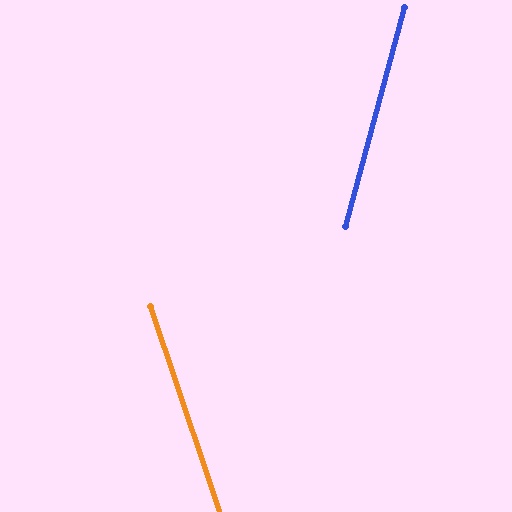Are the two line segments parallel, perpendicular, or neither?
Neither parallel nor perpendicular — they differ by about 34°.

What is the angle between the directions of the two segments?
Approximately 34 degrees.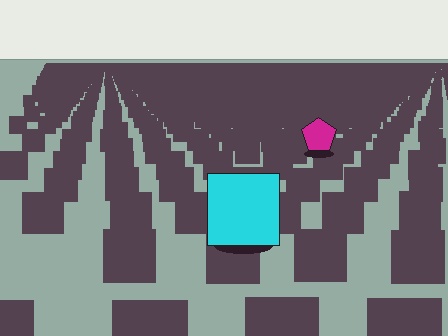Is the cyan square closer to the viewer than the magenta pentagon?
Yes. The cyan square is closer — you can tell from the texture gradient: the ground texture is coarser near it.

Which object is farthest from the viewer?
The magenta pentagon is farthest from the viewer. It appears smaller and the ground texture around it is denser.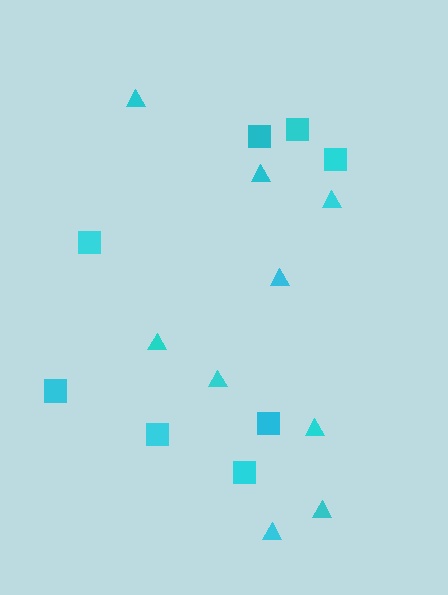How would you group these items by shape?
There are 2 groups: one group of triangles (9) and one group of squares (8).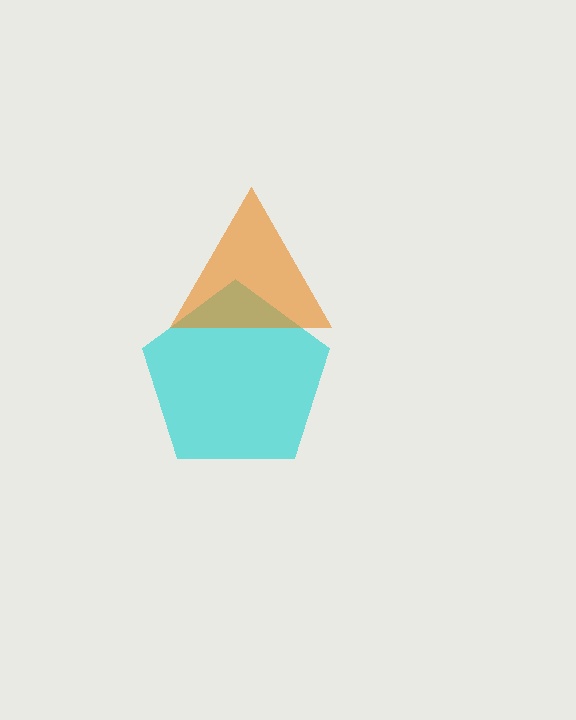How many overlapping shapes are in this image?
There are 2 overlapping shapes in the image.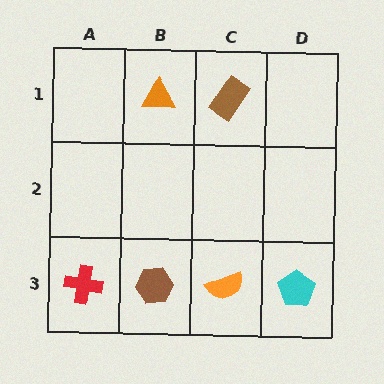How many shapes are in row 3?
4 shapes.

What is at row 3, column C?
An orange semicircle.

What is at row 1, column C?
A brown rectangle.